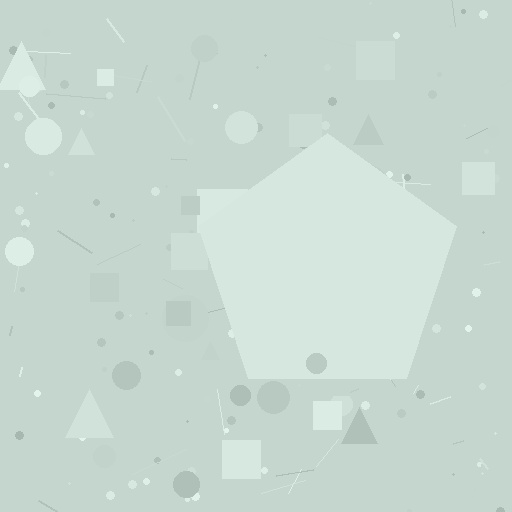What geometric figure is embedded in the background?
A pentagon is embedded in the background.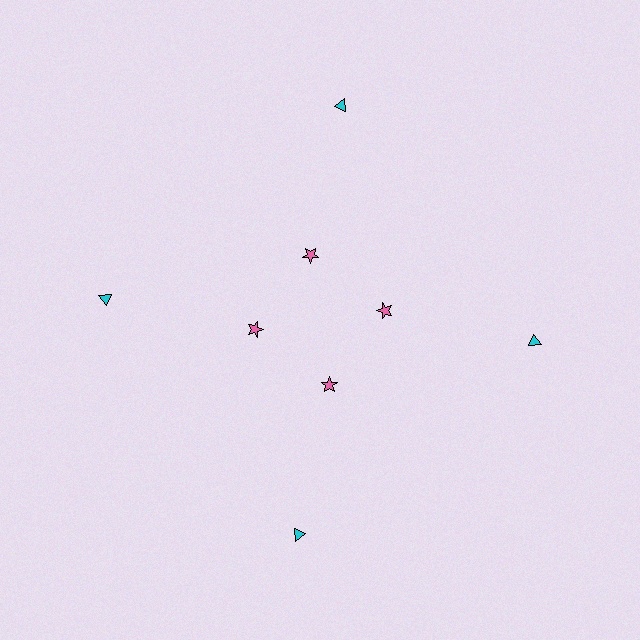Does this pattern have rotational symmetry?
Yes, this pattern has 4-fold rotational symmetry. It looks the same after rotating 90 degrees around the center.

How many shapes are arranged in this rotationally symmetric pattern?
There are 8 shapes, arranged in 4 groups of 2.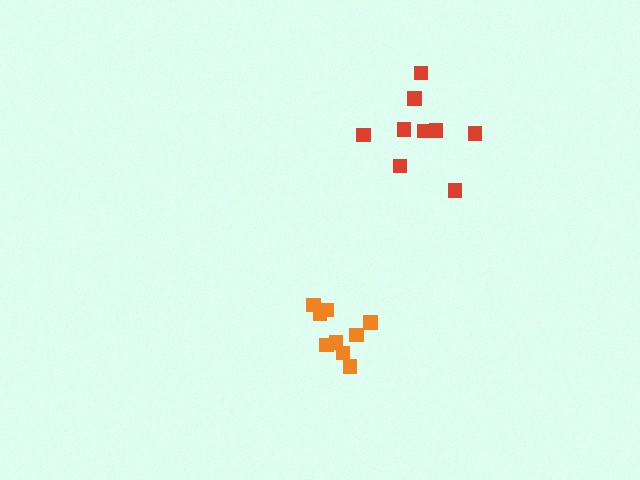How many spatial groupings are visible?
There are 2 spatial groupings.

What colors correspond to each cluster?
The clusters are colored: orange, red.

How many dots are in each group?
Group 1: 9 dots, Group 2: 9 dots (18 total).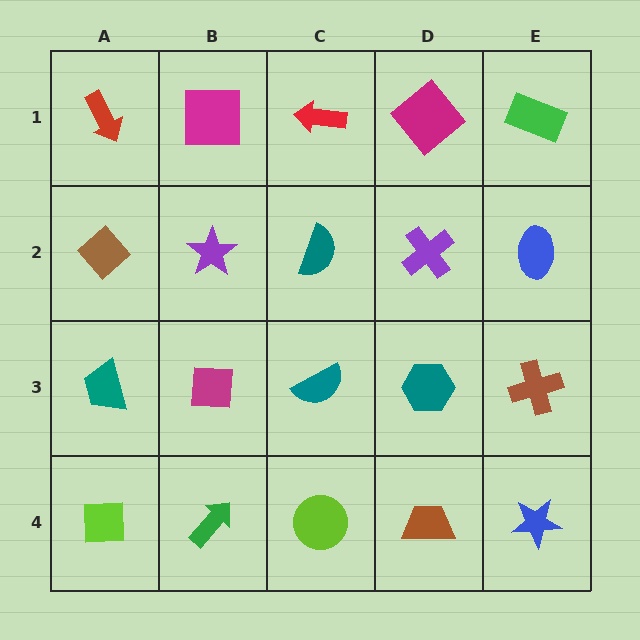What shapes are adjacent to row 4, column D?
A teal hexagon (row 3, column D), a lime circle (row 4, column C), a blue star (row 4, column E).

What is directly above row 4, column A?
A teal trapezoid.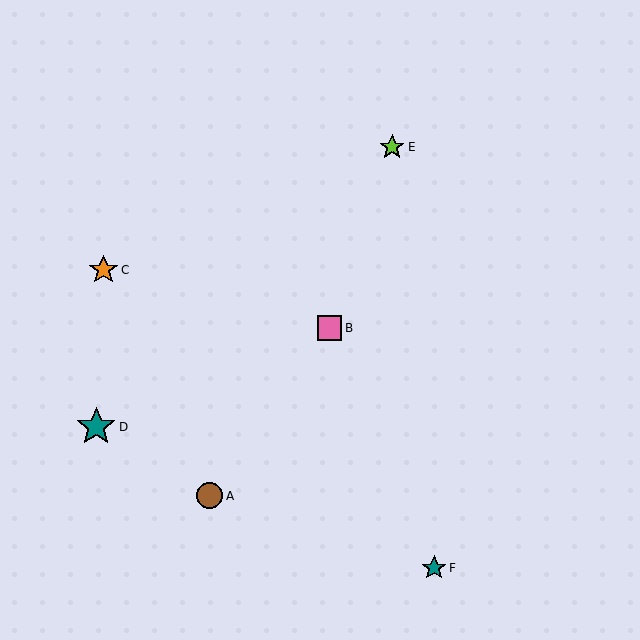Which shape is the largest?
The teal star (labeled D) is the largest.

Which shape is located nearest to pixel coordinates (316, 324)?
The pink square (labeled B) at (330, 328) is nearest to that location.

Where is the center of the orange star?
The center of the orange star is at (104, 270).